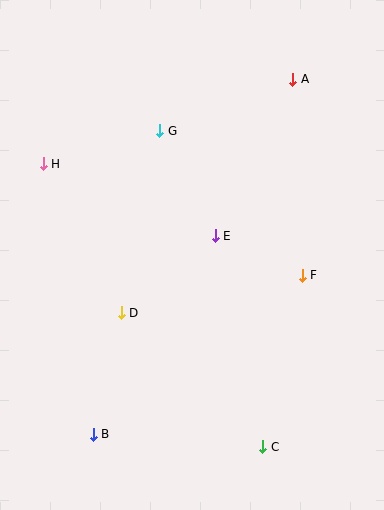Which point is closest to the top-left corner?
Point H is closest to the top-left corner.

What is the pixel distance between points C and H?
The distance between C and H is 359 pixels.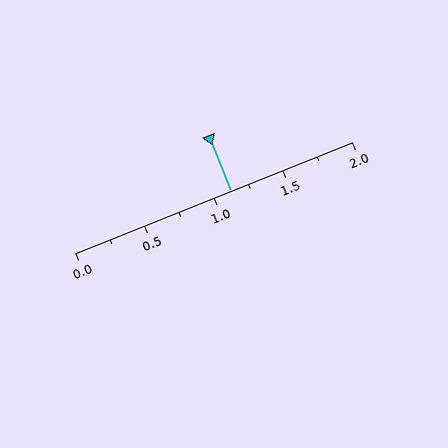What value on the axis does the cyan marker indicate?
The marker indicates approximately 1.12.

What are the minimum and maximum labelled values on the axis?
The axis runs from 0.0 to 2.0.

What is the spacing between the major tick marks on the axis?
The major ticks are spaced 0.5 apart.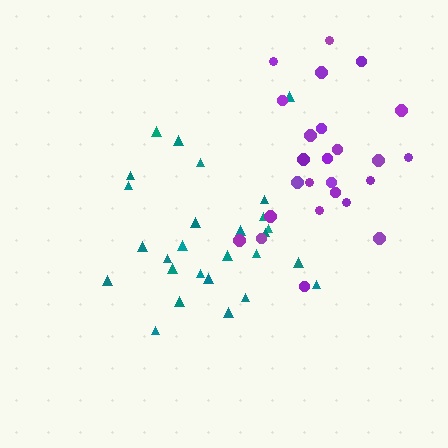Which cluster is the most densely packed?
Purple.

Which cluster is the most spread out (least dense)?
Teal.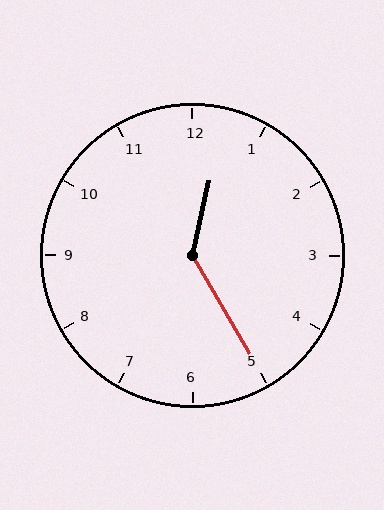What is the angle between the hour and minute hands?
Approximately 138 degrees.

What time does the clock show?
12:25.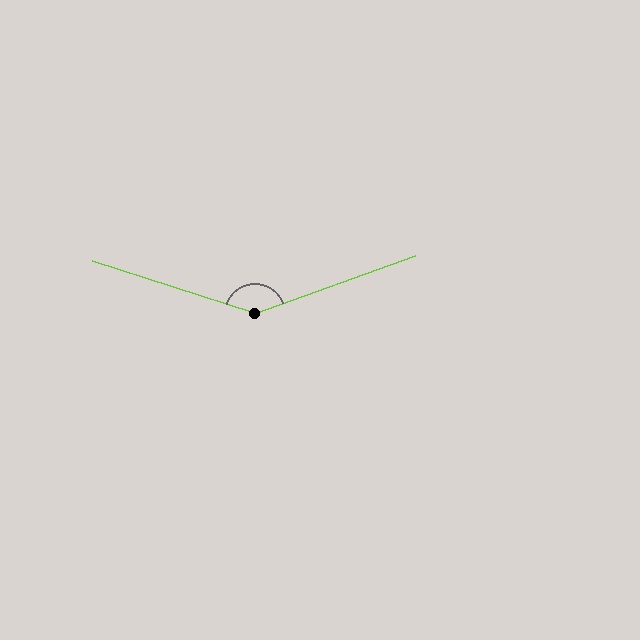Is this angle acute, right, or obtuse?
It is obtuse.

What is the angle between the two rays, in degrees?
Approximately 142 degrees.